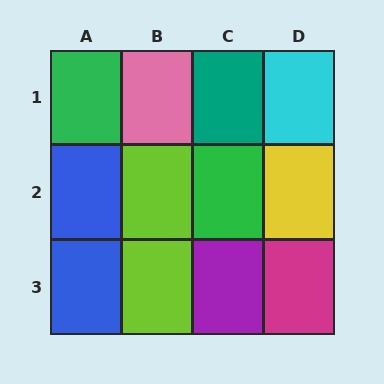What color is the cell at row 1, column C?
Teal.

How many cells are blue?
2 cells are blue.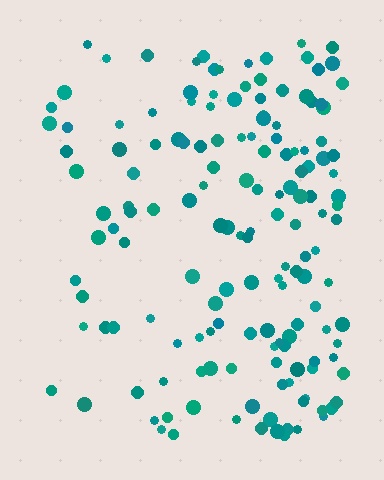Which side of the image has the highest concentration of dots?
The right.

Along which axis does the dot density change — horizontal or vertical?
Horizontal.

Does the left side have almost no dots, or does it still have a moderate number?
Still a moderate number, just noticeably fewer than the right.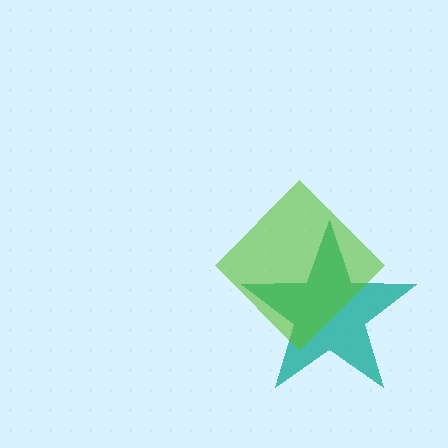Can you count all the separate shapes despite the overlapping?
Yes, there are 2 separate shapes.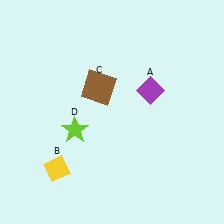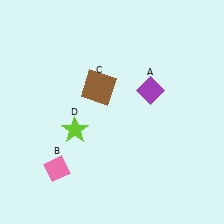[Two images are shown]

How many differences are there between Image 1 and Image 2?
There is 1 difference between the two images.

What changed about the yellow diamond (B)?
In Image 1, B is yellow. In Image 2, it changed to pink.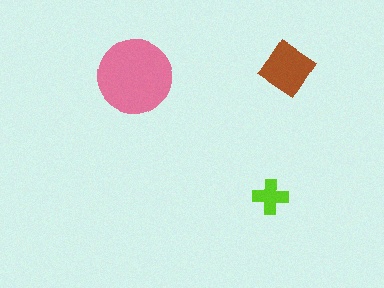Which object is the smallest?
The lime cross.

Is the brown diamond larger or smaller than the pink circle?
Smaller.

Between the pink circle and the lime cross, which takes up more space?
The pink circle.